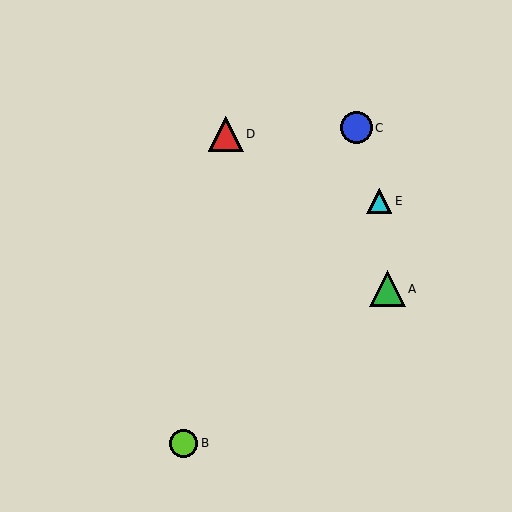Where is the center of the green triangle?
The center of the green triangle is at (387, 289).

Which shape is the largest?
The green triangle (labeled A) is the largest.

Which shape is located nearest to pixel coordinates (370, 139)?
The blue circle (labeled C) at (356, 128) is nearest to that location.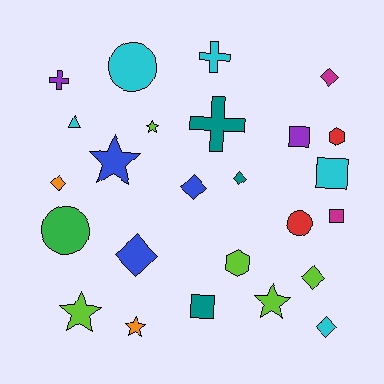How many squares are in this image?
There are 4 squares.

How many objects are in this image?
There are 25 objects.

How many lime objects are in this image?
There are 5 lime objects.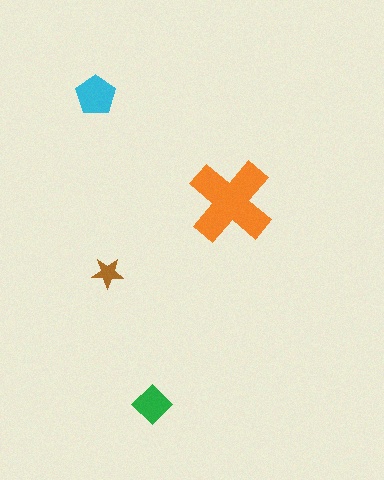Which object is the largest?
The orange cross.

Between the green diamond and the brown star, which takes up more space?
The green diamond.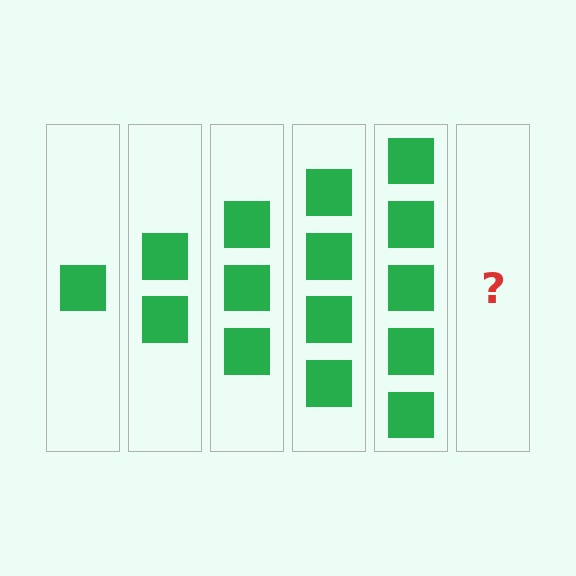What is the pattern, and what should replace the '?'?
The pattern is that each step adds one more square. The '?' should be 6 squares.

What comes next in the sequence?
The next element should be 6 squares.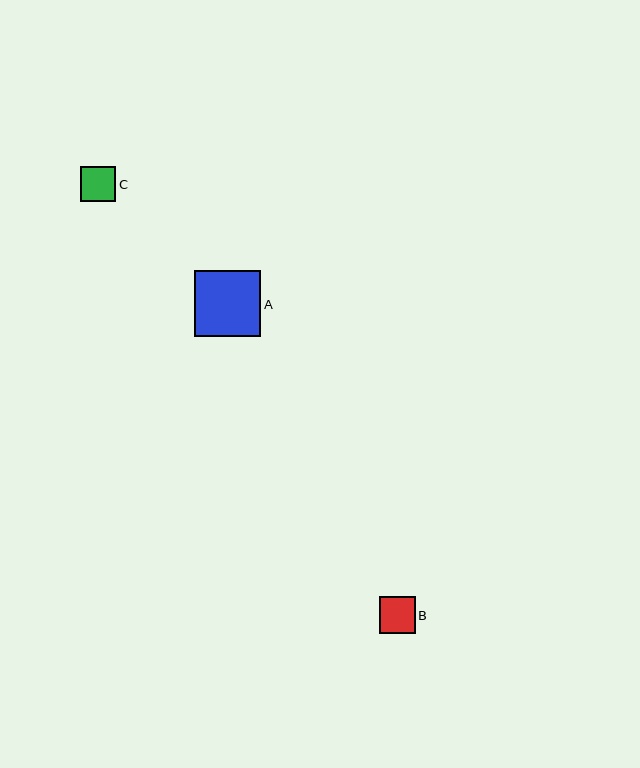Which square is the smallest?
Square C is the smallest with a size of approximately 35 pixels.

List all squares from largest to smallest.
From largest to smallest: A, B, C.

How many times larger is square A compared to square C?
Square A is approximately 1.9 times the size of square C.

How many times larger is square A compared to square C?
Square A is approximately 1.9 times the size of square C.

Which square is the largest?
Square A is the largest with a size of approximately 66 pixels.